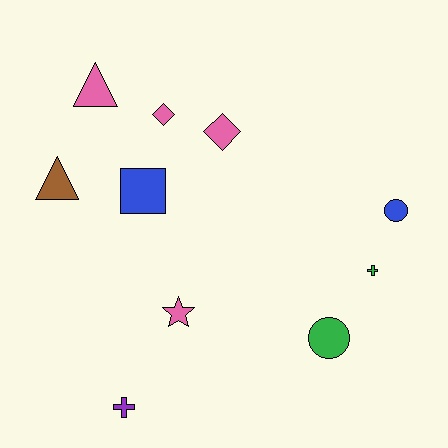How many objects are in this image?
There are 10 objects.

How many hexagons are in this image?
There are no hexagons.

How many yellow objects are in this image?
There are no yellow objects.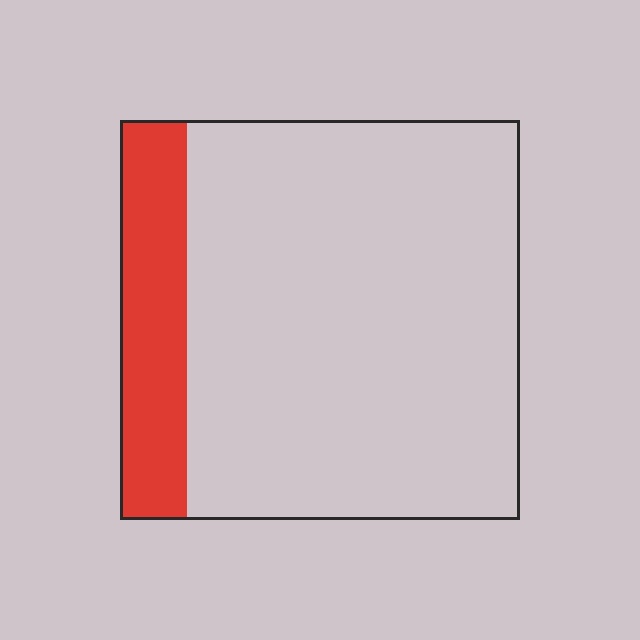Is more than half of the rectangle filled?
No.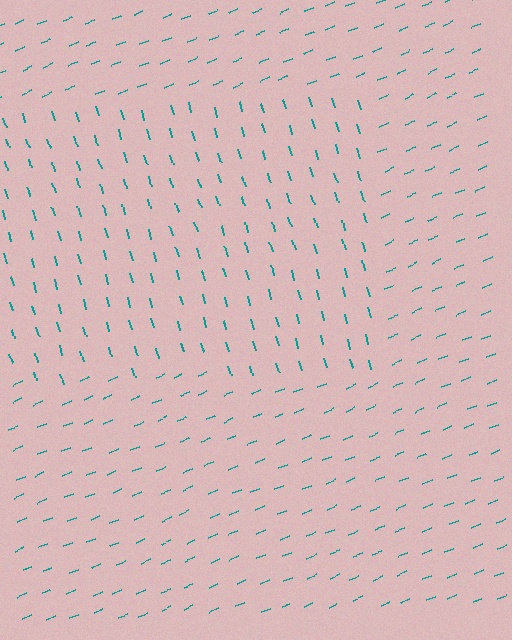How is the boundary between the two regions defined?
The boundary is defined purely by a change in line orientation (approximately 84 degrees difference). All lines are the same color and thickness.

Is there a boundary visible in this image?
Yes, there is a texture boundary formed by a change in line orientation.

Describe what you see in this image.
The image is filled with small teal line segments. A rectangle region in the image has lines oriented differently from the surrounding lines, creating a visible texture boundary.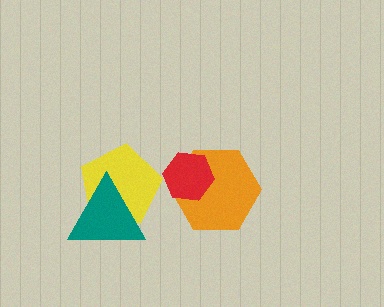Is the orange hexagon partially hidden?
Yes, it is partially covered by another shape.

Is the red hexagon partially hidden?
No, no other shape covers it.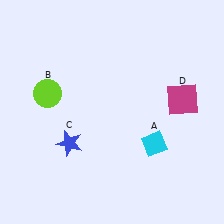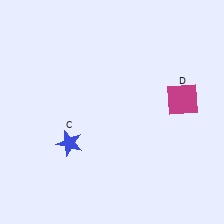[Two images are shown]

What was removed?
The lime circle (B), the cyan diamond (A) were removed in Image 2.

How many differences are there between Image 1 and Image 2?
There are 2 differences between the two images.